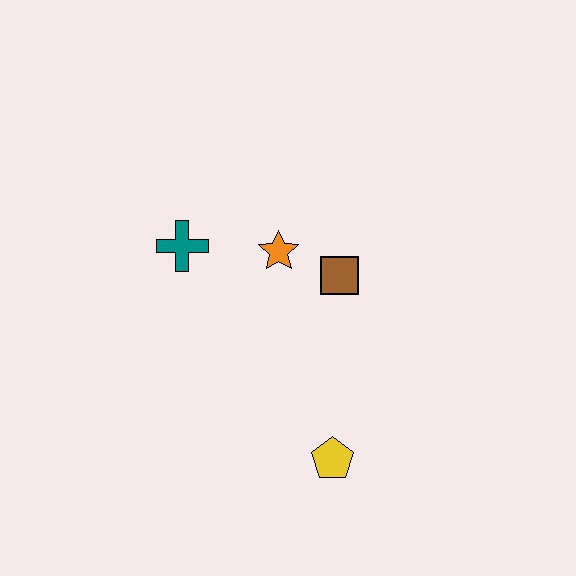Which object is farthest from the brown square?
The yellow pentagon is farthest from the brown square.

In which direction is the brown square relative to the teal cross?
The brown square is to the right of the teal cross.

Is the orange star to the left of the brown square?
Yes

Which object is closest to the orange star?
The brown square is closest to the orange star.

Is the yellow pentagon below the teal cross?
Yes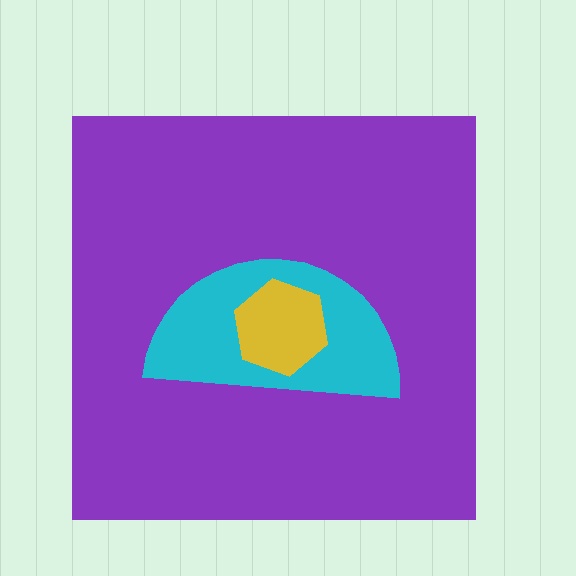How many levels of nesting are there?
3.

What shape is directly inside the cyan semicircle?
The yellow hexagon.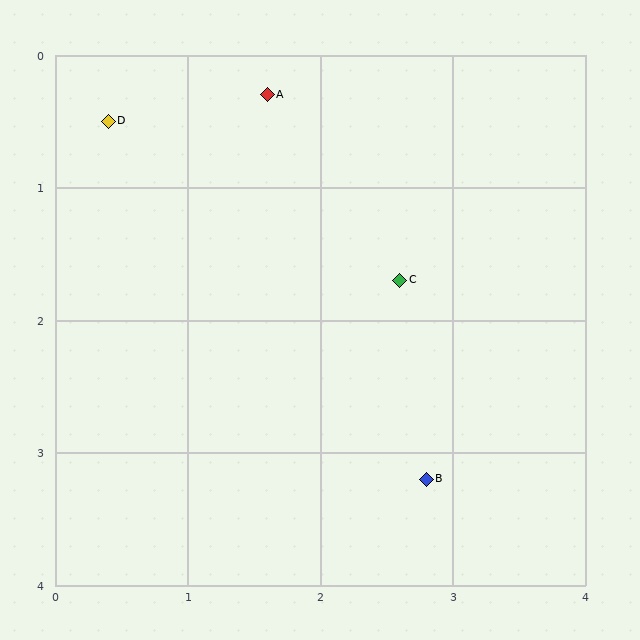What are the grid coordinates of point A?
Point A is at approximately (1.6, 0.3).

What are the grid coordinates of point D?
Point D is at approximately (0.4, 0.5).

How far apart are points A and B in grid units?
Points A and B are about 3.1 grid units apart.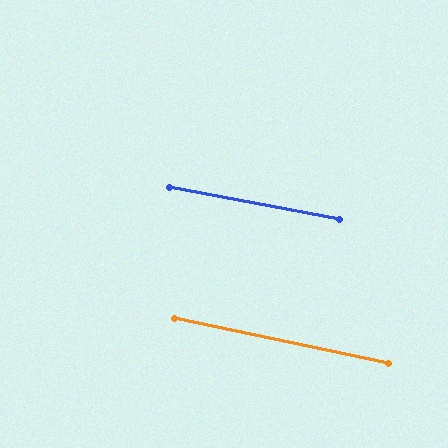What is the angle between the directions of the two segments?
Approximately 1 degree.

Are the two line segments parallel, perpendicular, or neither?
Parallel — their directions differ by only 1.4°.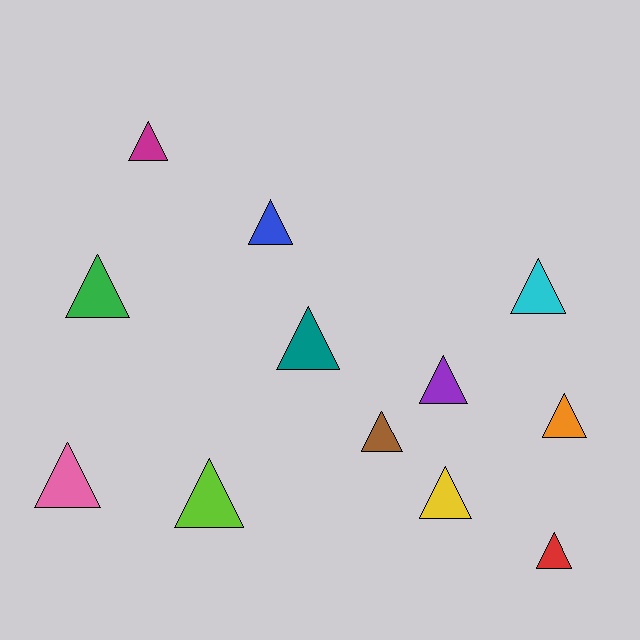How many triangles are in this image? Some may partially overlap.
There are 12 triangles.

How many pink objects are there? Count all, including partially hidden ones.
There is 1 pink object.